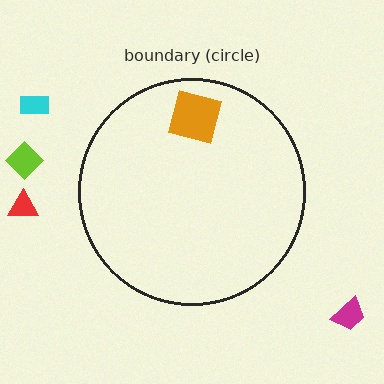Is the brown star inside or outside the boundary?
Inside.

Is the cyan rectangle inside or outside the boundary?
Outside.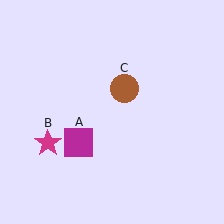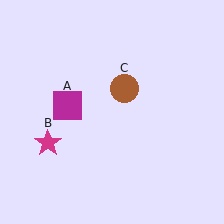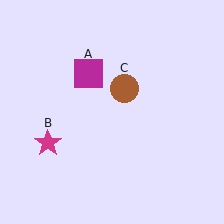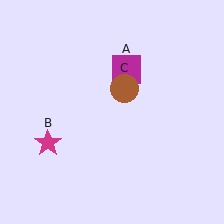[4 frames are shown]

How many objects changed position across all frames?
1 object changed position: magenta square (object A).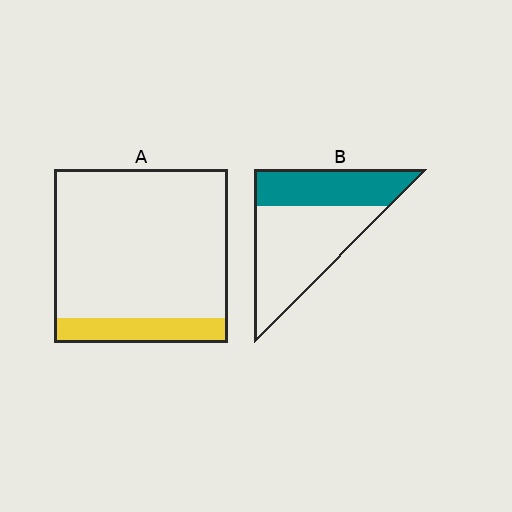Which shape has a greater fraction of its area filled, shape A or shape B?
Shape B.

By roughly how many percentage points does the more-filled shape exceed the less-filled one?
By roughly 25 percentage points (B over A).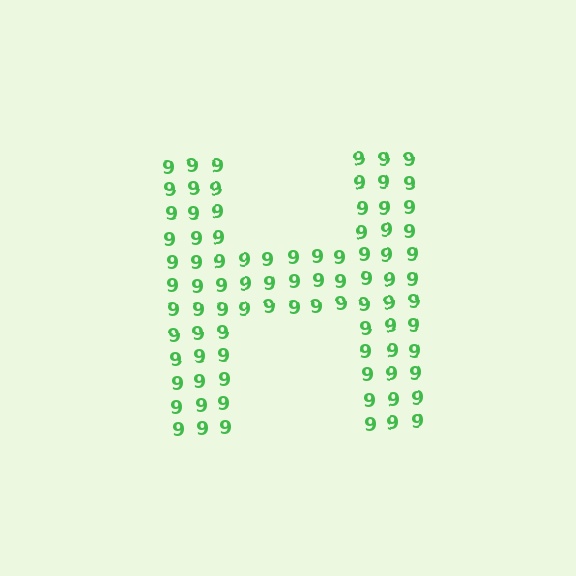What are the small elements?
The small elements are digit 9's.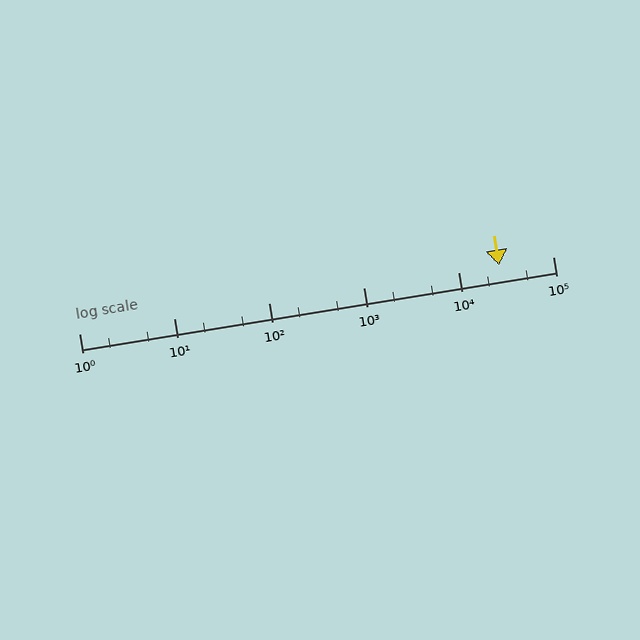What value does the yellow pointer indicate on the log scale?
The pointer indicates approximately 27000.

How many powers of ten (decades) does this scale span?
The scale spans 5 decades, from 1 to 100000.